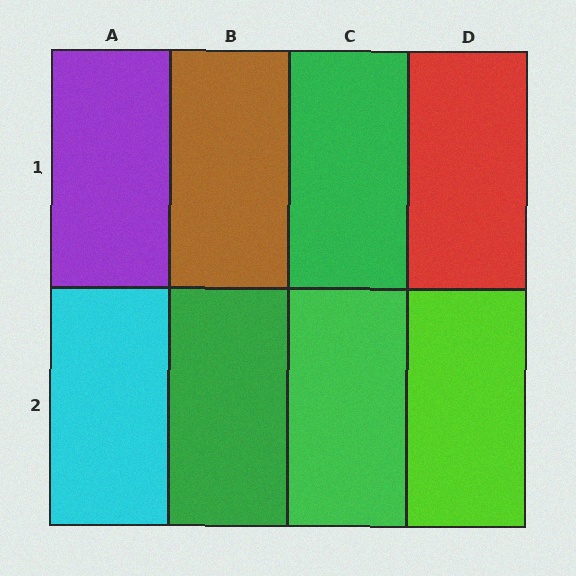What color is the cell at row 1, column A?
Purple.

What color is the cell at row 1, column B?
Brown.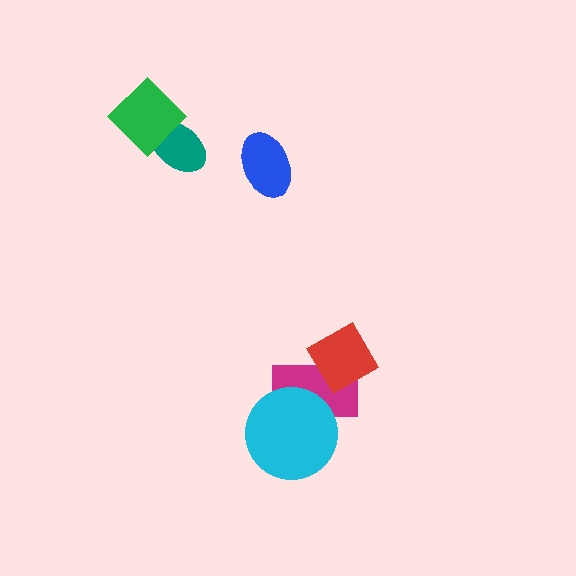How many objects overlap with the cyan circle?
1 object overlaps with the cyan circle.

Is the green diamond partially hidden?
No, no other shape covers it.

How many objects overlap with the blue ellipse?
0 objects overlap with the blue ellipse.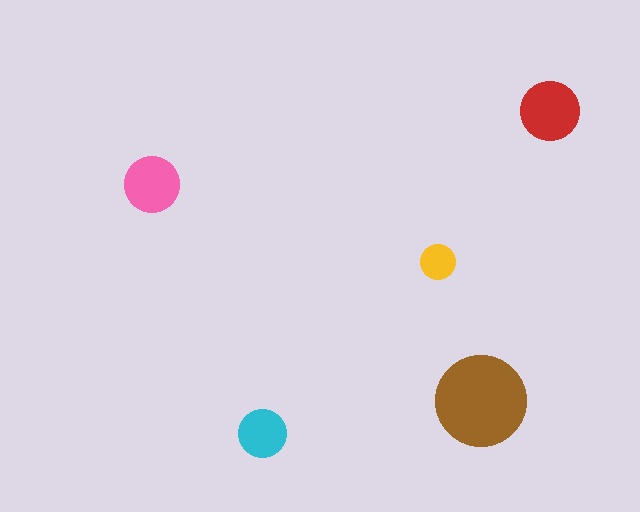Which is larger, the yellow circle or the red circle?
The red one.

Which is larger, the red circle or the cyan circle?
The red one.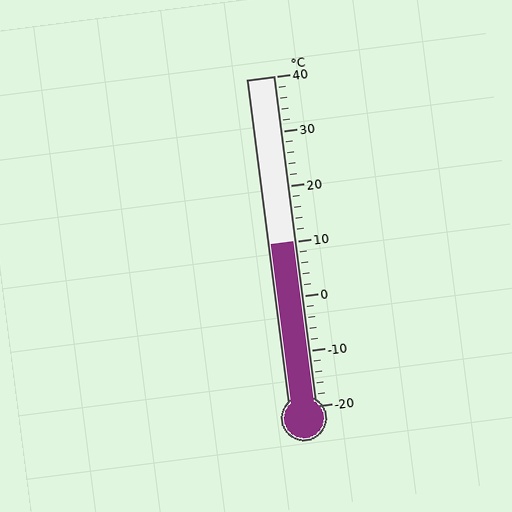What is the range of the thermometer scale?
The thermometer scale ranges from -20°C to 40°C.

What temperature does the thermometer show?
The thermometer shows approximately 10°C.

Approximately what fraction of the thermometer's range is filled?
The thermometer is filled to approximately 50% of its range.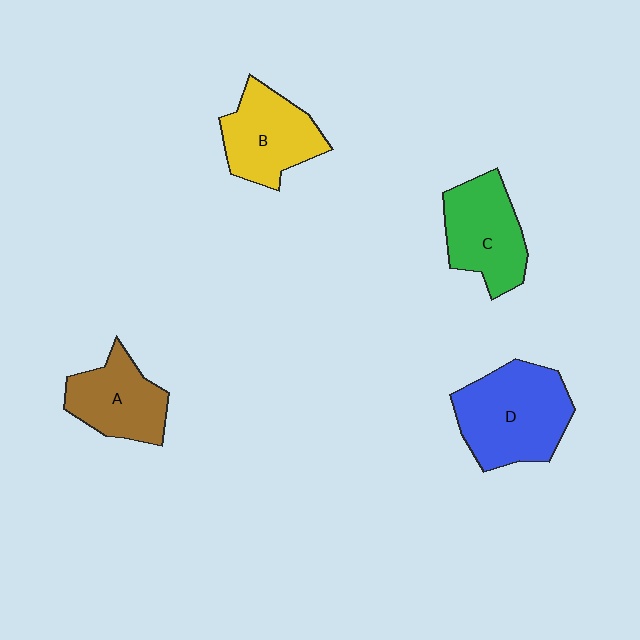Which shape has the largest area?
Shape D (blue).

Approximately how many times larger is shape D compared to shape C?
Approximately 1.3 times.